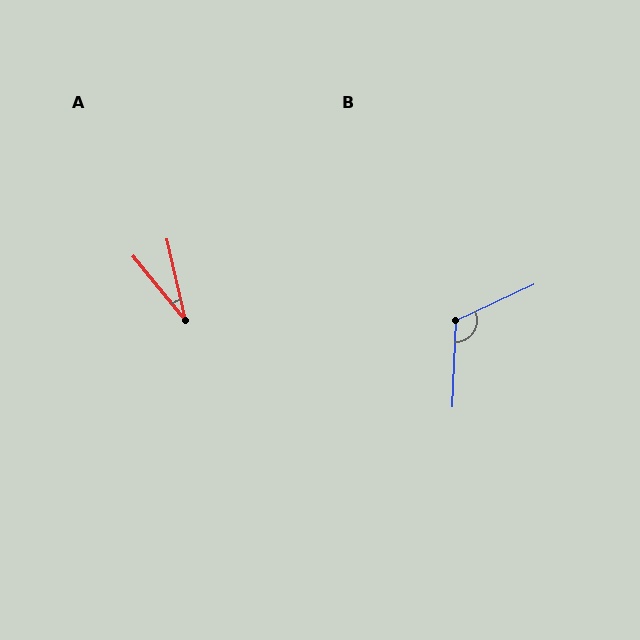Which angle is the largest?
B, at approximately 118 degrees.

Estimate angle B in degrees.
Approximately 118 degrees.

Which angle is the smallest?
A, at approximately 26 degrees.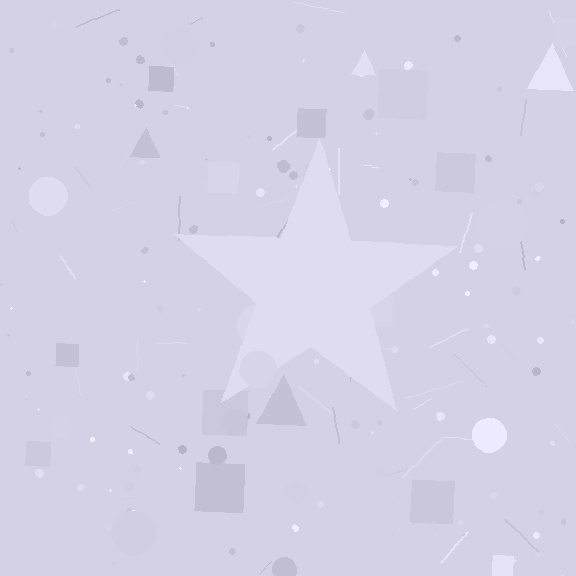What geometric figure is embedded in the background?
A star is embedded in the background.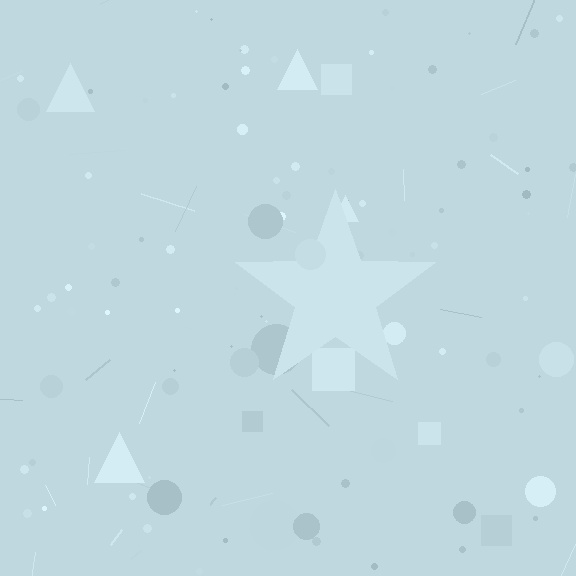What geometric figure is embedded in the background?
A star is embedded in the background.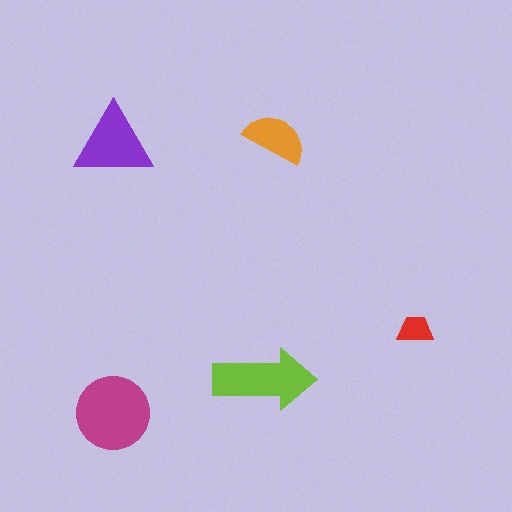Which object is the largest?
The magenta circle.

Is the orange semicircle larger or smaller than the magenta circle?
Smaller.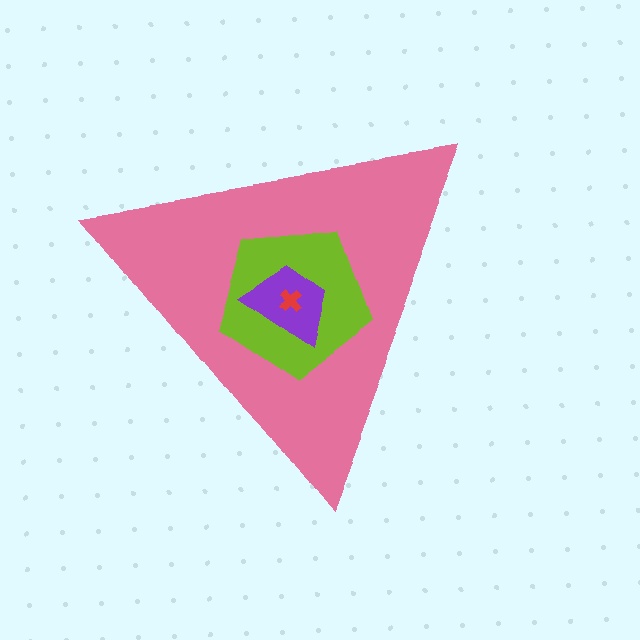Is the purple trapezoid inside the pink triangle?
Yes.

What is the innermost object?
The red cross.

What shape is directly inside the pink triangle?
The lime pentagon.